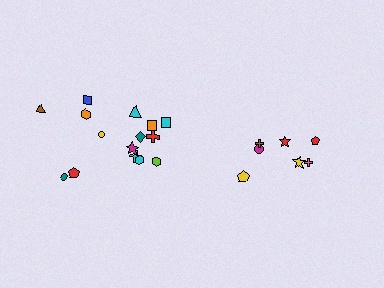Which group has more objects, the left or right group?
The left group.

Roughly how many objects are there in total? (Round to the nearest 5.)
Roughly 20 objects in total.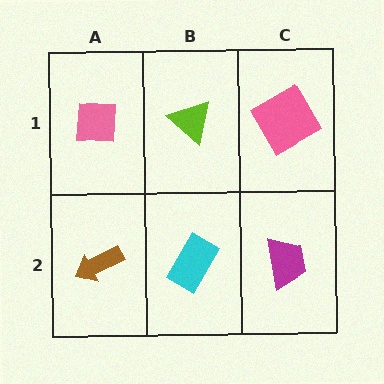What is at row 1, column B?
A lime triangle.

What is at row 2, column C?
A magenta trapezoid.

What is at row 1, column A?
A pink square.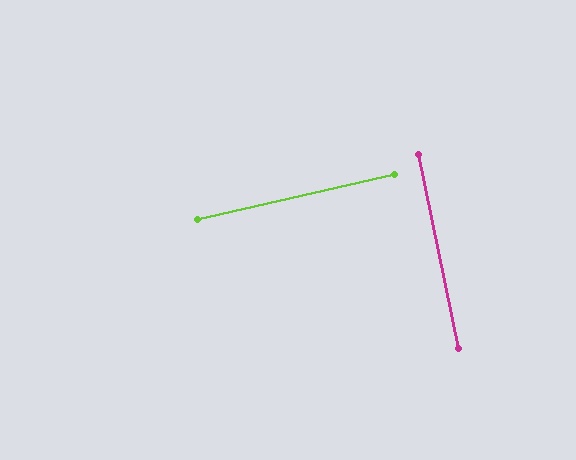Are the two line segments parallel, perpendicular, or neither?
Perpendicular — they meet at approximately 89°.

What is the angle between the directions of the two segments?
Approximately 89 degrees.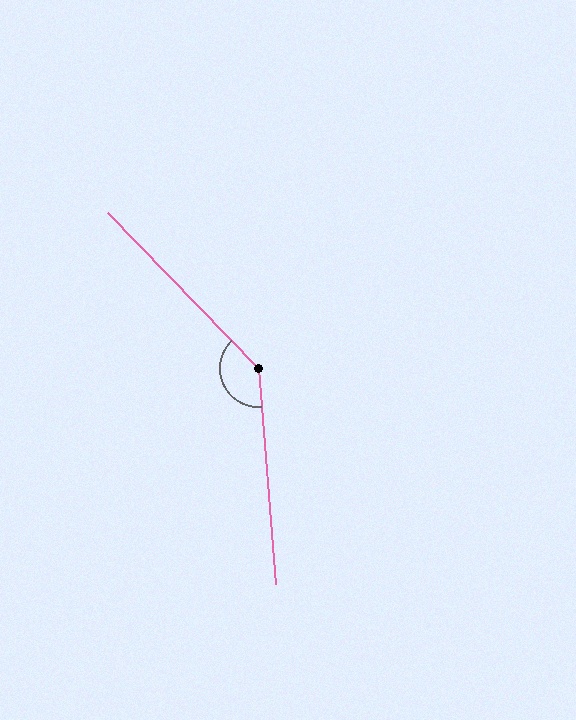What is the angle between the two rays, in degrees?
Approximately 141 degrees.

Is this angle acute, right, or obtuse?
It is obtuse.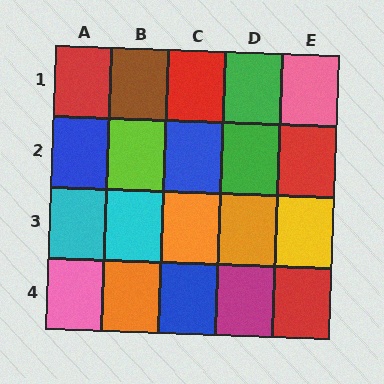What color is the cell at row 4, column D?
Magenta.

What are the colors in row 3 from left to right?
Cyan, cyan, orange, orange, yellow.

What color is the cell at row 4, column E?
Red.